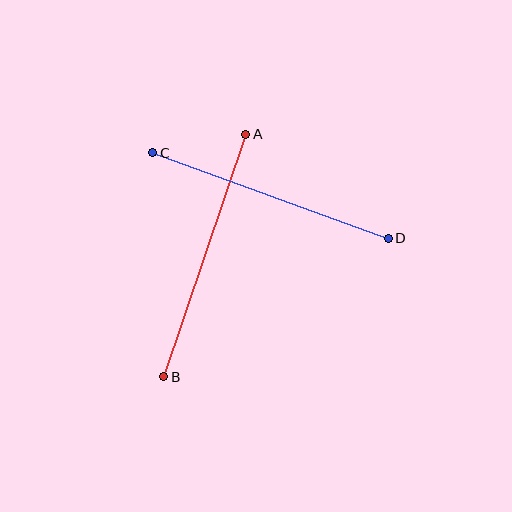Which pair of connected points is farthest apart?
Points A and B are farthest apart.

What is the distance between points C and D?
The distance is approximately 250 pixels.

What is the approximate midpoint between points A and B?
The midpoint is at approximately (205, 256) pixels.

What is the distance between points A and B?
The distance is approximately 256 pixels.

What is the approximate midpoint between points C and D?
The midpoint is at approximately (270, 196) pixels.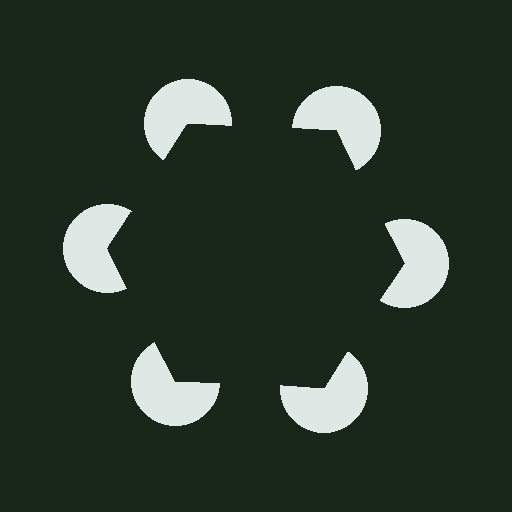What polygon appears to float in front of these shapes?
An illusory hexagon — its edges are inferred from the aligned wedge cuts in the pac-man discs, not physically drawn.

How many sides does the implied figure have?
6 sides.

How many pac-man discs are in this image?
There are 6 — one at each vertex of the illusory hexagon.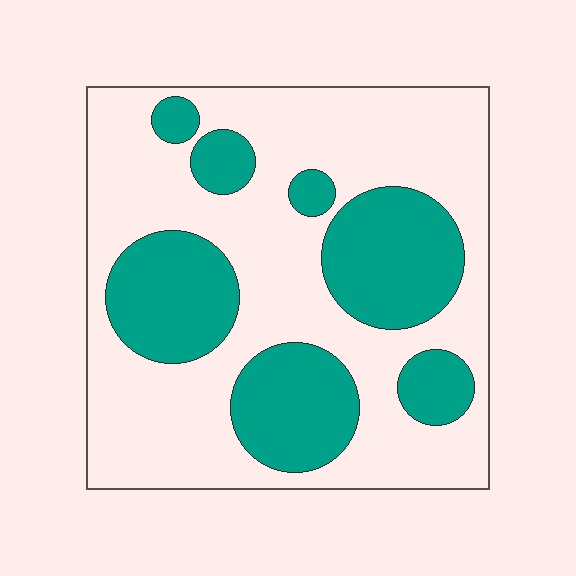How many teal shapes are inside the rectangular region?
7.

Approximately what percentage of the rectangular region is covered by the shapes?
Approximately 35%.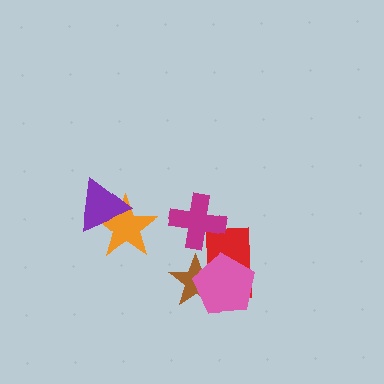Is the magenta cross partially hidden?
No, no other shape covers it.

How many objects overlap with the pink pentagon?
2 objects overlap with the pink pentagon.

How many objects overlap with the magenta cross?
1 object overlaps with the magenta cross.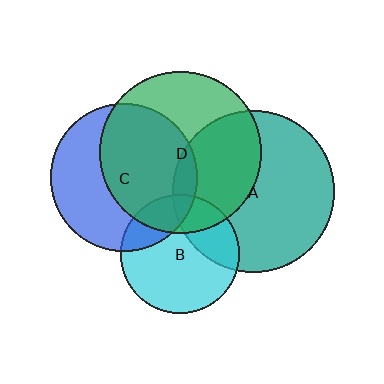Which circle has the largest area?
Circle D (green).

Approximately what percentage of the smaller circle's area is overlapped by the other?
Approximately 20%.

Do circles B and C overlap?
Yes.